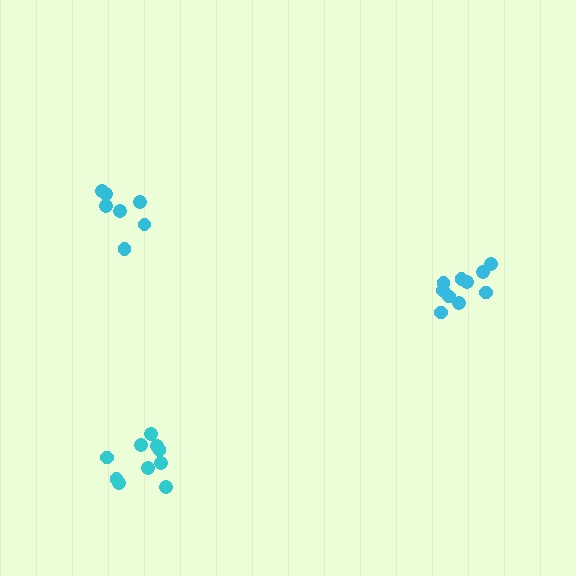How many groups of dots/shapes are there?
There are 3 groups.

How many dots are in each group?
Group 1: 7 dots, Group 2: 10 dots, Group 3: 10 dots (27 total).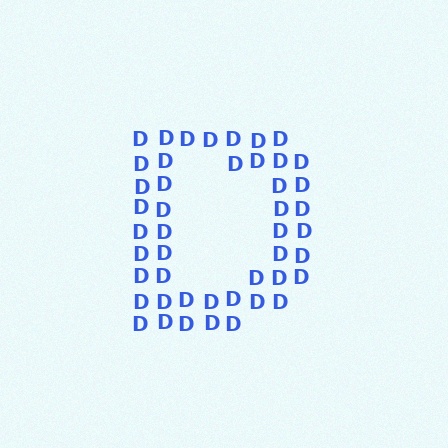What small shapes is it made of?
It is made of small letter D's.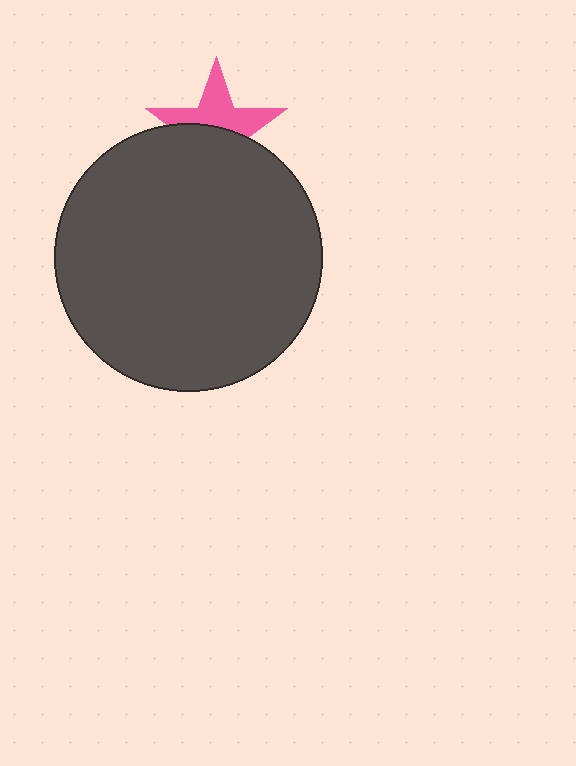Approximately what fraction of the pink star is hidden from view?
Roughly 51% of the pink star is hidden behind the dark gray circle.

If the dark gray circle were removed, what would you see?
You would see the complete pink star.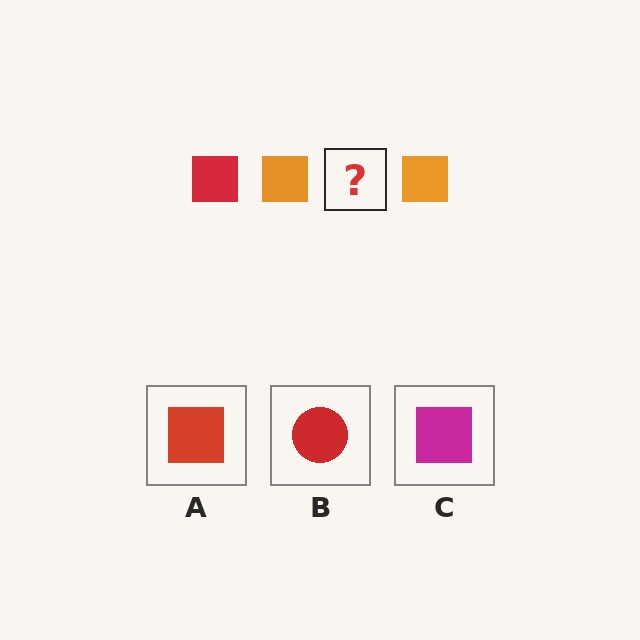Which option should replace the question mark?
Option A.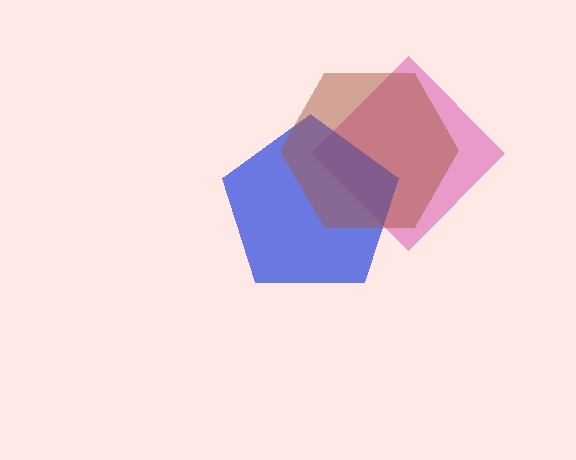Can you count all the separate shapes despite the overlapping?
Yes, there are 3 separate shapes.